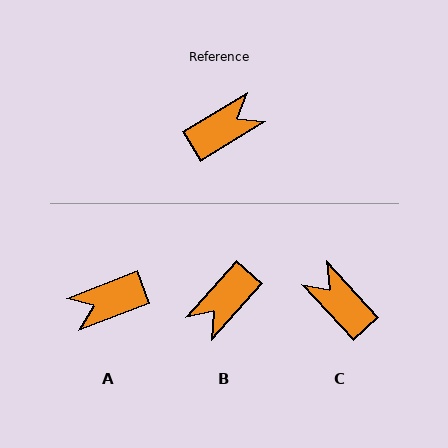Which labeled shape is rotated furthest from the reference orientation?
A, about 169 degrees away.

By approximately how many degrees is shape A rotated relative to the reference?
Approximately 169 degrees counter-clockwise.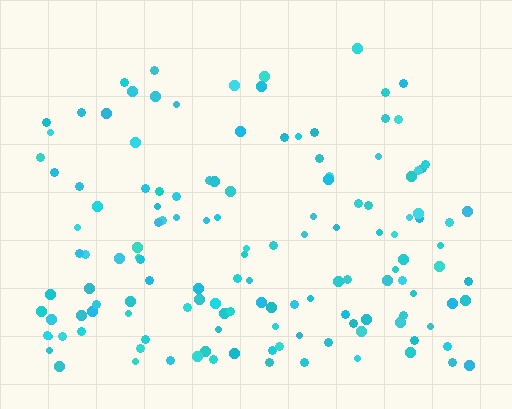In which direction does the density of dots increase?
From top to bottom, with the bottom side densest.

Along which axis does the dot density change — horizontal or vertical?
Vertical.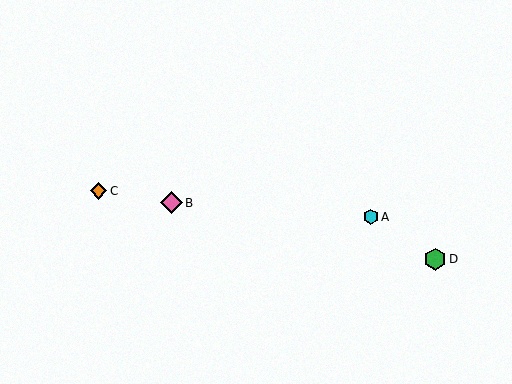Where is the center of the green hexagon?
The center of the green hexagon is at (435, 259).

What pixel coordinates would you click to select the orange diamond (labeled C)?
Click at (99, 191) to select the orange diamond C.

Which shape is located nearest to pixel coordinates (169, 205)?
The pink diamond (labeled B) at (171, 203) is nearest to that location.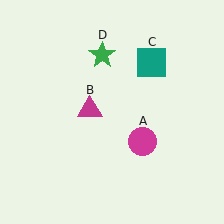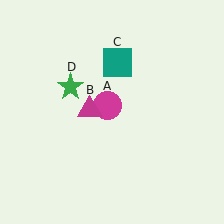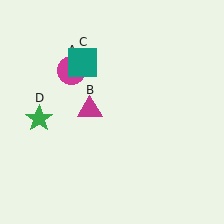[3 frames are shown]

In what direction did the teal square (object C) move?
The teal square (object C) moved left.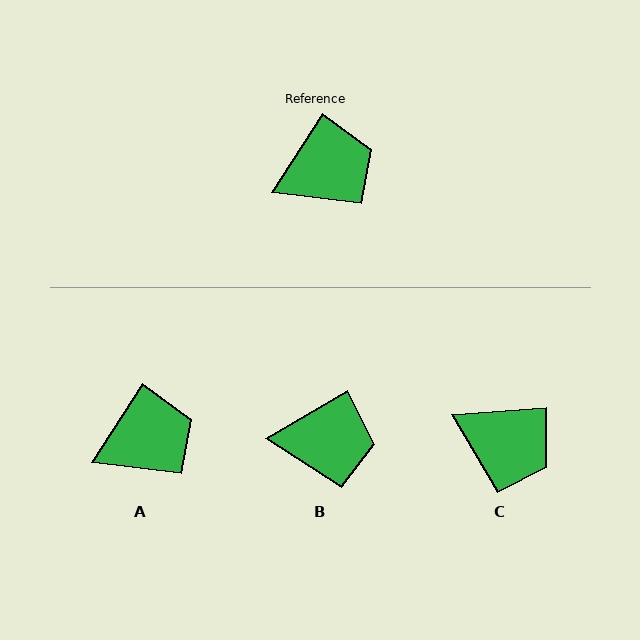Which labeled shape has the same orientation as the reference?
A.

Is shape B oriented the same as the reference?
No, it is off by about 27 degrees.